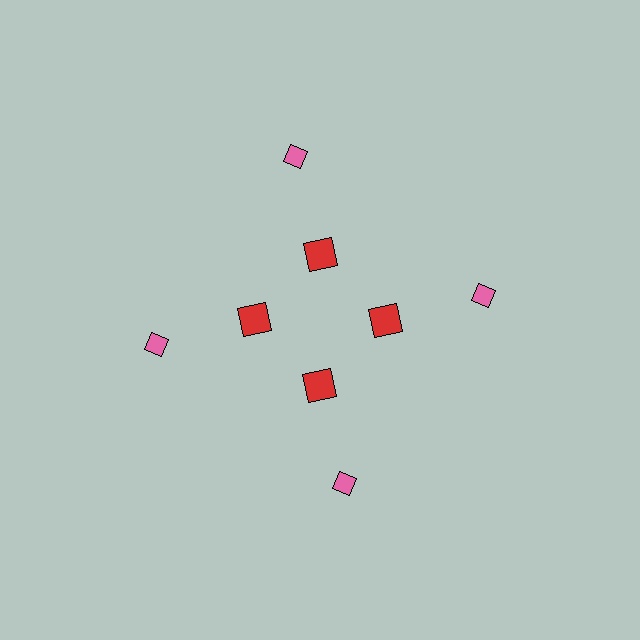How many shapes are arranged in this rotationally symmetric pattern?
There are 8 shapes, arranged in 4 groups of 2.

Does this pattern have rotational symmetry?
Yes, this pattern has 4-fold rotational symmetry. It looks the same after rotating 90 degrees around the center.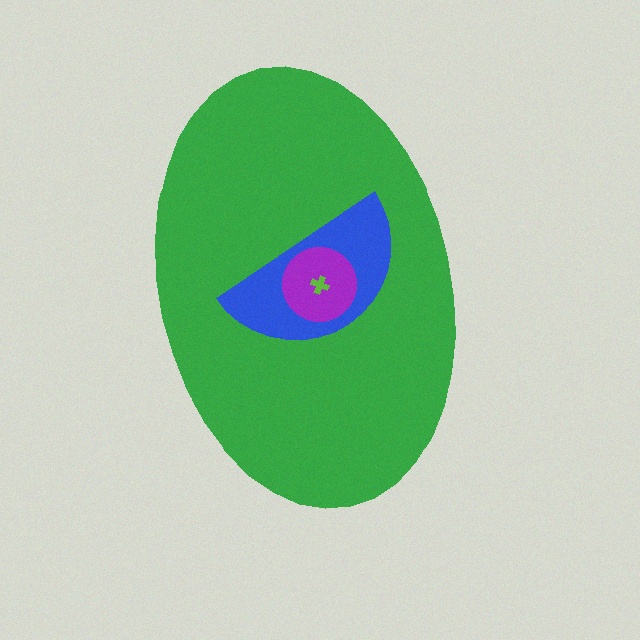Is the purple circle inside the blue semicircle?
Yes.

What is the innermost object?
The lime cross.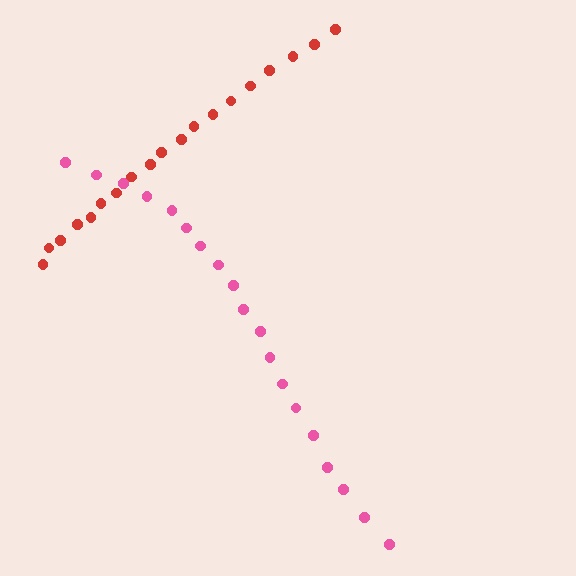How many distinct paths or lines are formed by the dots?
There are 2 distinct paths.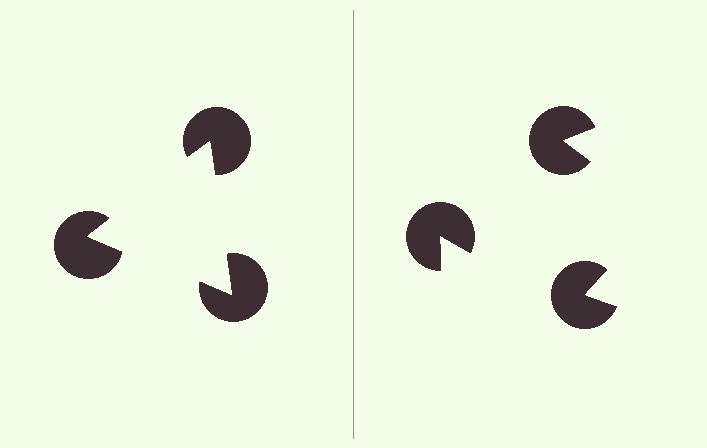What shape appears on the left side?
An illusory triangle.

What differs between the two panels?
The pac-man discs are positioned identically on both sides; only the wedge orientations differ. On the left they align to a triangle; on the right they are misaligned.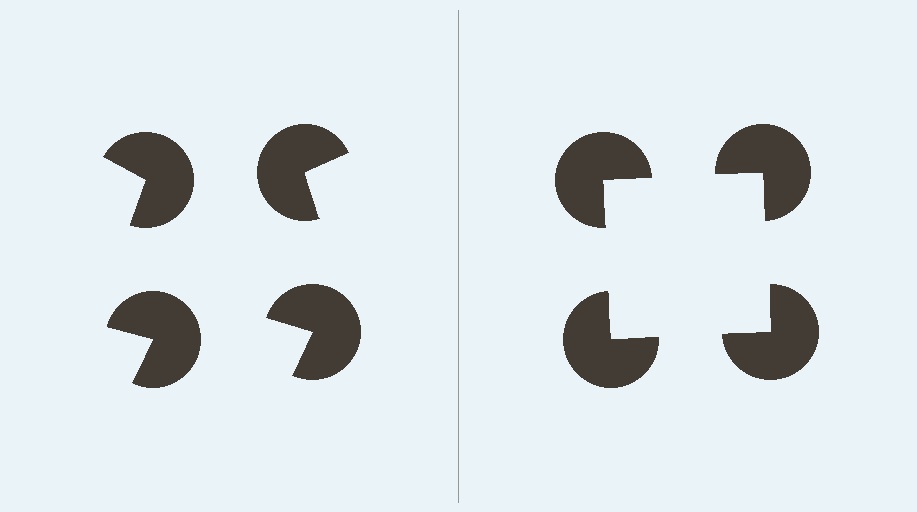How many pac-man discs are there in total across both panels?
8 — 4 on each side.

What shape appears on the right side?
An illusory square.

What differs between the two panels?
The pac-man discs are positioned identically on both sides; only the wedge orientations differ. On the right they align to a square; on the left they are misaligned.